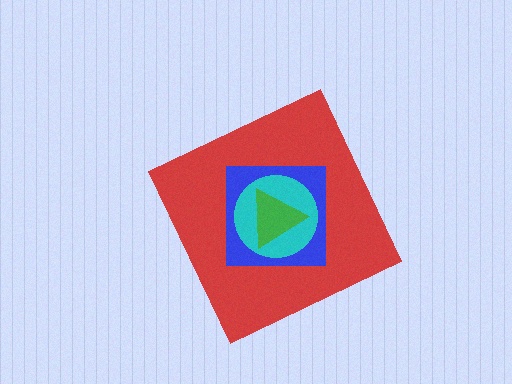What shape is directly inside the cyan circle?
The green triangle.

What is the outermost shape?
The red diamond.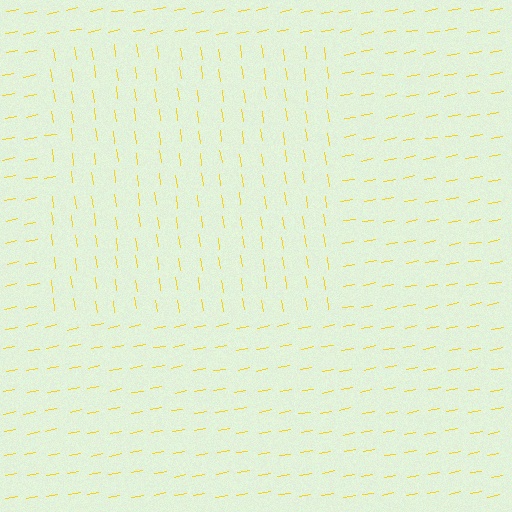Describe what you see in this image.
The image is filled with small yellow line segments. A rectangle region in the image has lines oriented differently from the surrounding lines, creating a visible texture boundary.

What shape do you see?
I see a rectangle.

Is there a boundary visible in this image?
Yes, there is a texture boundary formed by a change in line orientation.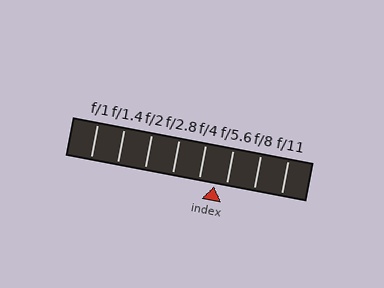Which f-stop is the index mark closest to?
The index mark is closest to f/5.6.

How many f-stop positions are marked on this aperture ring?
There are 8 f-stop positions marked.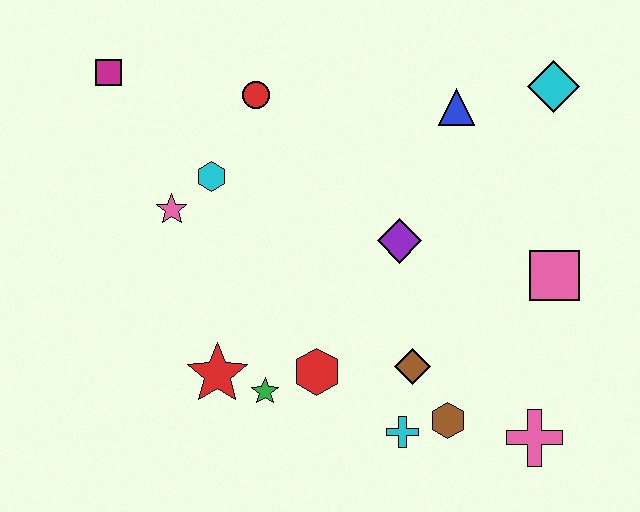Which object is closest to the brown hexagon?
The cyan cross is closest to the brown hexagon.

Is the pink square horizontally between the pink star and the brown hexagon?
No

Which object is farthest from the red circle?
The pink cross is farthest from the red circle.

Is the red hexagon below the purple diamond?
Yes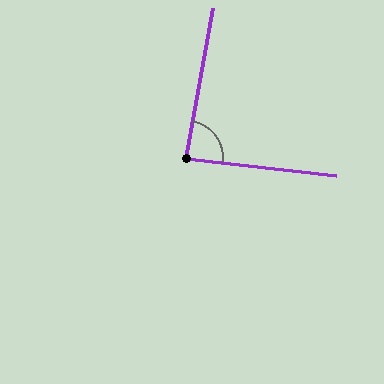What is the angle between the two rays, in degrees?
Approximately 86 degrees.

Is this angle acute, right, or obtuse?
It is approximately a right angle.